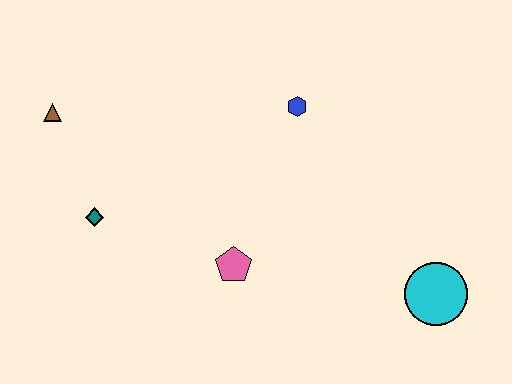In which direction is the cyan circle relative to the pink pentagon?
The cyan circle is to the right of the pink pentagon.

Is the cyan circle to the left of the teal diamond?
No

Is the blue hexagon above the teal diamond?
Yes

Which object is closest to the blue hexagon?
The pink pentagon is closest to the blue hexagon.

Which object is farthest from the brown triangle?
The cyan circle is farthest from the brown triangle.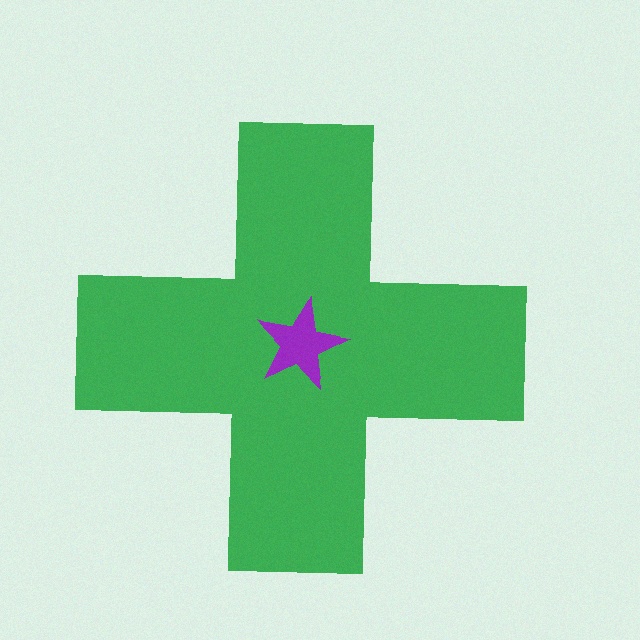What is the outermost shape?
The green cross.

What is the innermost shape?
The purple star.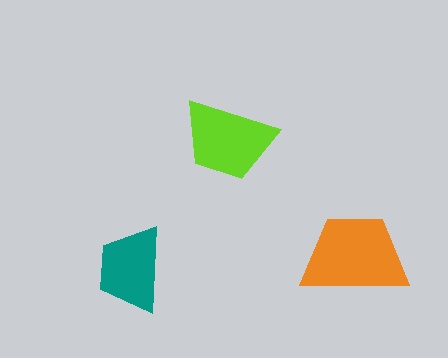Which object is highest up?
The lime trapezoid is topmost.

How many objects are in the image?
There are 3 objects in the image.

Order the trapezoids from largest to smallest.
the orange one, the lime one, the teal one.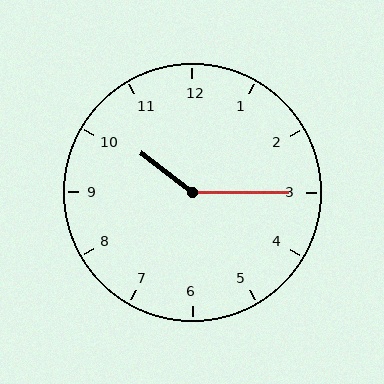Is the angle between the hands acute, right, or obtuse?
It is obtuse.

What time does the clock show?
10:15.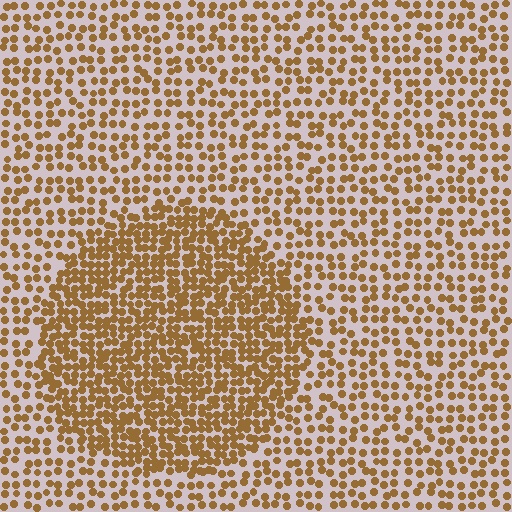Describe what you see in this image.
The image contains small brown elements arranged at two different densities. A circle-shaped region is visible where the elements are more densely packed than the surrounding area.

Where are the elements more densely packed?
The elements are more densely packed inside the circle boundary.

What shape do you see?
I see a circle.